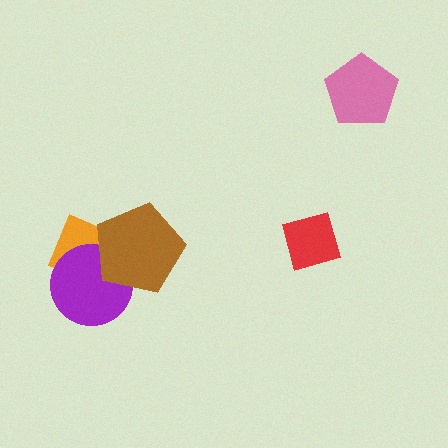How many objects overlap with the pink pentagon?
0 objects overlap with the pink pentagon.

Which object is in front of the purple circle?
The brown pentagon is in front of the purple circle.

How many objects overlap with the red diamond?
0 objects overlap with the red diamond.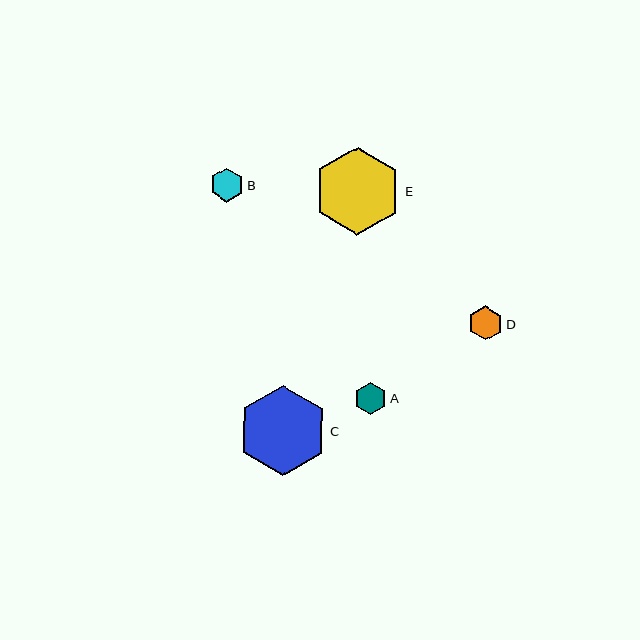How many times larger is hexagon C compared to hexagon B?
Hexagon C is approximately 2.6 times the size of hexagon B.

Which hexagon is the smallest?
Hexagon A is the smallest with a size of approximately 32 pixels.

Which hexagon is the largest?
Hexagon C is the largest with a size of approximately 90 pixels.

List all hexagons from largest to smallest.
From largest to smallest: C, E, D, B, A.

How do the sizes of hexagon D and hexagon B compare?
Hexagon D and hexagon B are approximately the same size.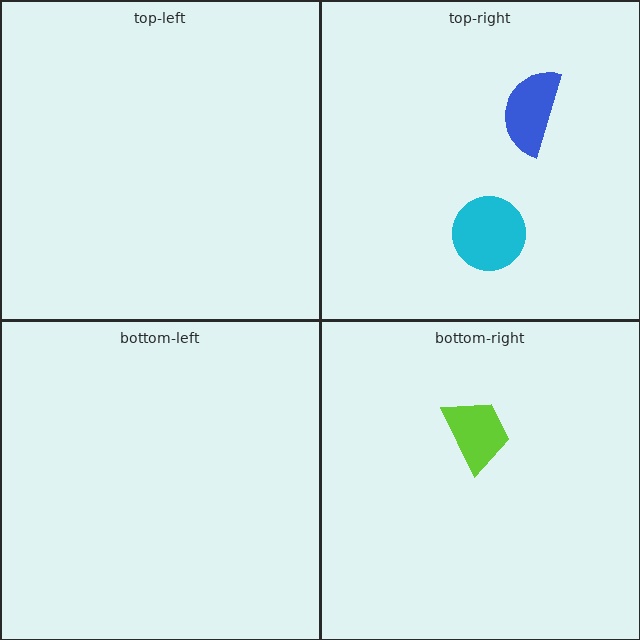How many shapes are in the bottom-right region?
1.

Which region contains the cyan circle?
The top-right region.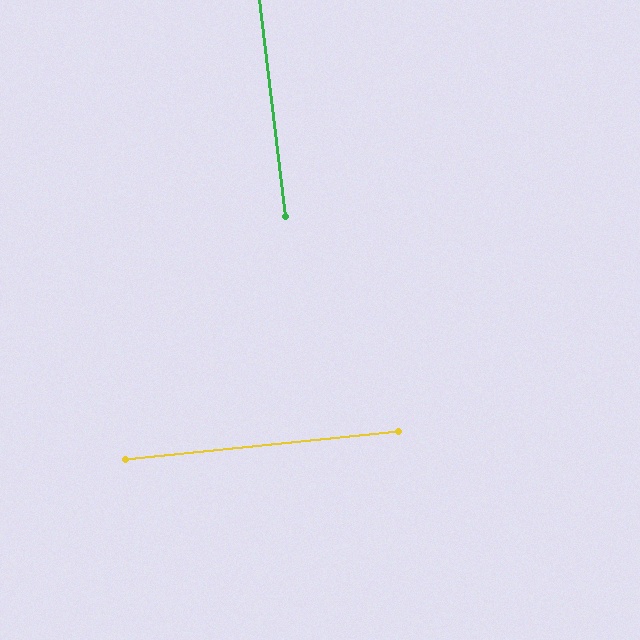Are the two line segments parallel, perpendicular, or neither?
Perpendicular — they meet at approximately 89°.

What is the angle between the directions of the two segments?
Approximately 89 degrees.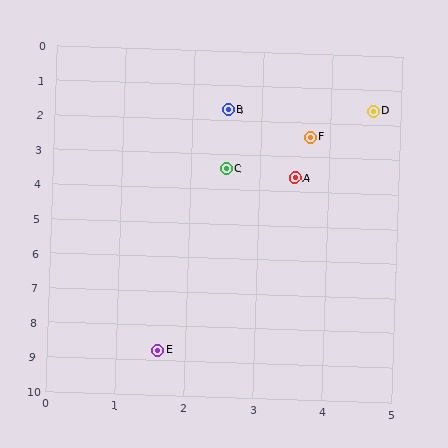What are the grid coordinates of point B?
Point B is at approximately (2.5, 1.7).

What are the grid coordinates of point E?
Point E is at approximately (1.6, 8.7).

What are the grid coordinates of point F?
Point F is at approximately (3.7, 2.4).